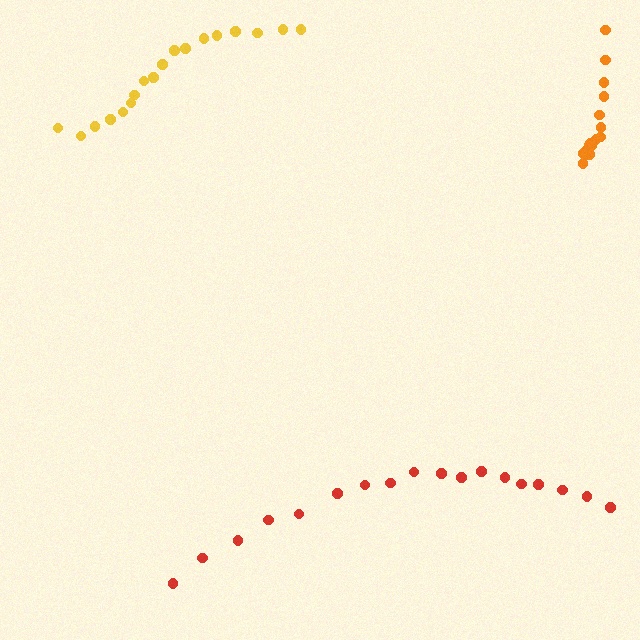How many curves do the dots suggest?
There are 3 distinct paths.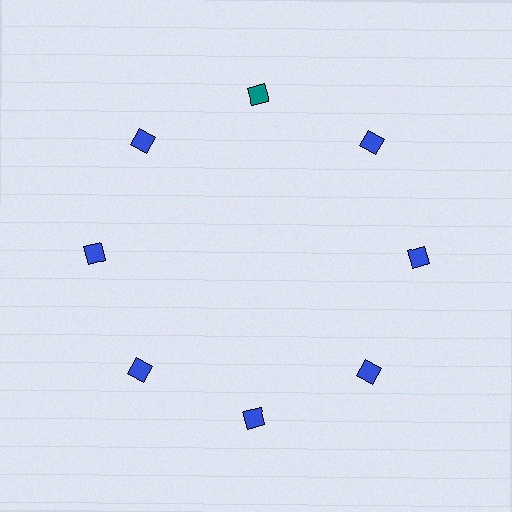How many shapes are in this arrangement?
There are 8 shapes arranged in a ring pattern.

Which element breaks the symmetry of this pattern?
The teal square at roughly the 12 o'clock position breaks the symmetry. All other shapes are blue squares.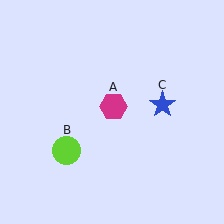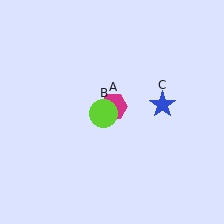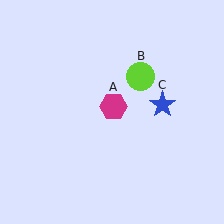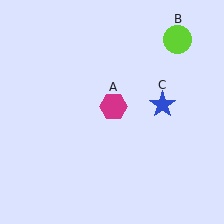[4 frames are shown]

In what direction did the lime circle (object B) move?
The lime circle (object B) moved up and to the right.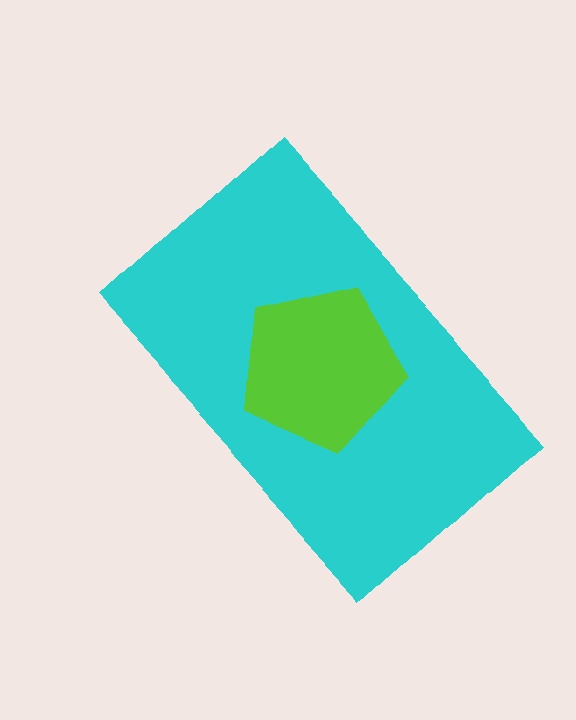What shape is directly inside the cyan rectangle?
The lime pentagon.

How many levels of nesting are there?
2.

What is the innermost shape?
The lime pentagon.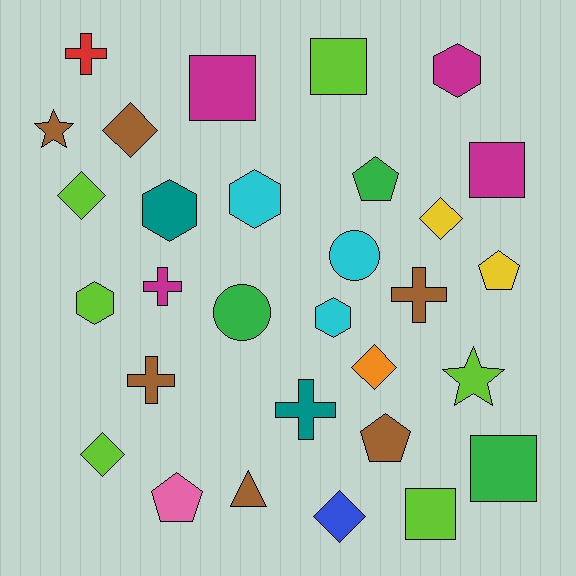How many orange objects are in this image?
There is 1 orange object.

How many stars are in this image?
There are 2 stars.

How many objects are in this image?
There are 30 objects.